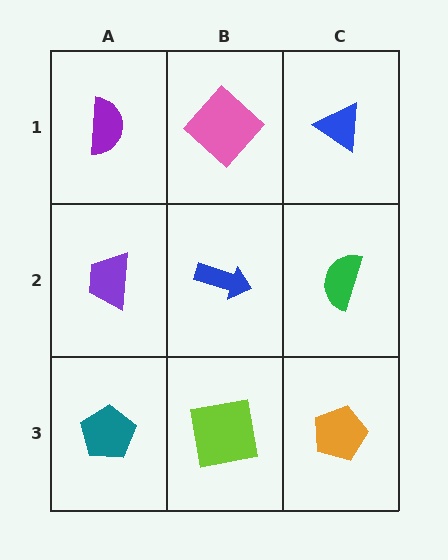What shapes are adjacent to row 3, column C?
A green semicircle (row 2, column C), a lime square (row 3, column B).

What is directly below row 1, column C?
A green semicircle.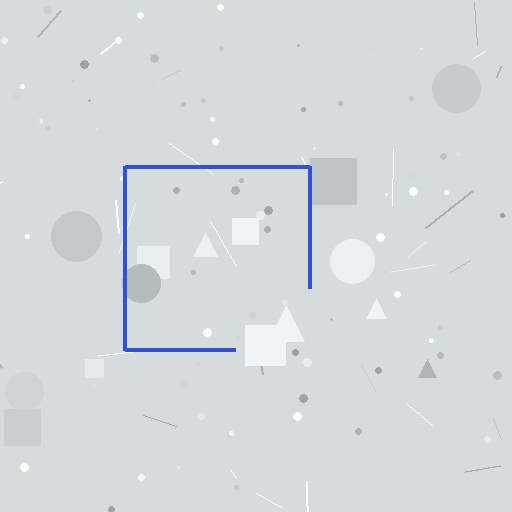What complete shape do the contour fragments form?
The contour fragments form a square.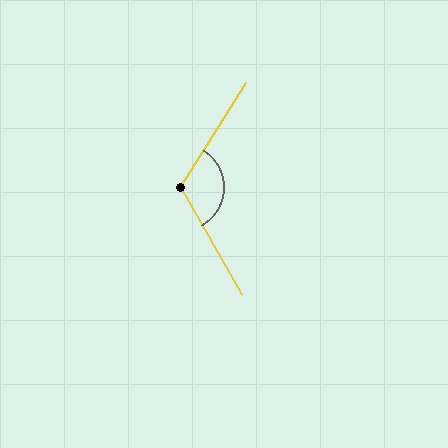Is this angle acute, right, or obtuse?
It is obtuse.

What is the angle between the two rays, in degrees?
Approximately 118 degrees.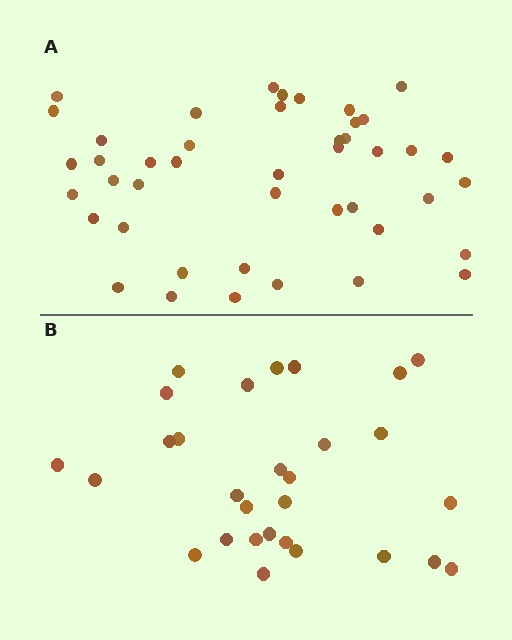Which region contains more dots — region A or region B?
Region A (the top region) has more dots.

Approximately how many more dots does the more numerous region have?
Region A has approximately 15 more dots than region B.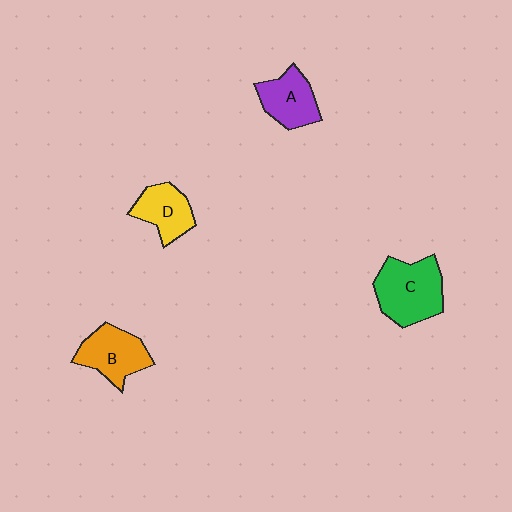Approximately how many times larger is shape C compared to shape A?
Approximately 1.5 times.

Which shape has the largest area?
Shape C (green).